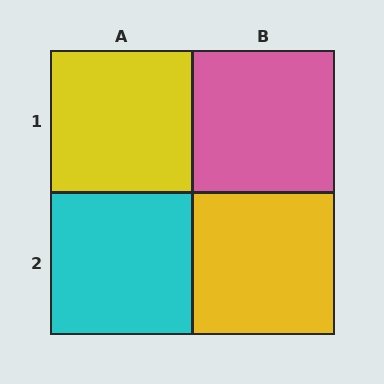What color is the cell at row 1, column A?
Yellow.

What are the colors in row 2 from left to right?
Cyan, yellow.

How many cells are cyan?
1 cell is cyan.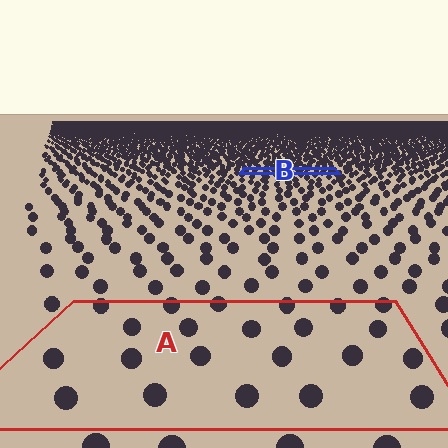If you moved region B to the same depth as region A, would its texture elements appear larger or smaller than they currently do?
They would appear larger. At a closer depth, the same texture elements are projected at a bigger on-screen size.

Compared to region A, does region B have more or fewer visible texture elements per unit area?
Region B has more texture elements per unit area — they are packed more densely because it is farther away.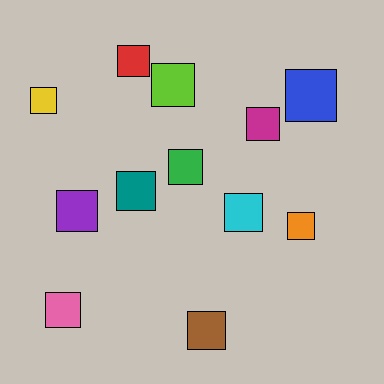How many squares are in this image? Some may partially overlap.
There are 12 squares.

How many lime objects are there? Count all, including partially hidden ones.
There is 1 lime object.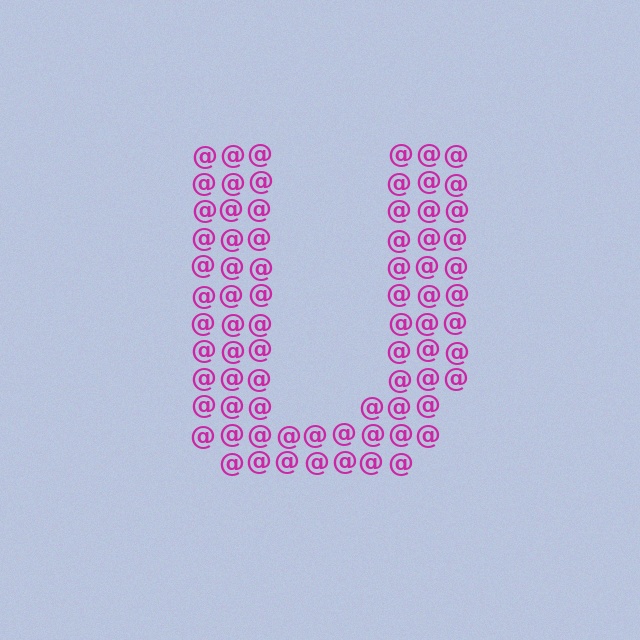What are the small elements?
The small elements are at signs.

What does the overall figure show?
The overall figure shows the letter U.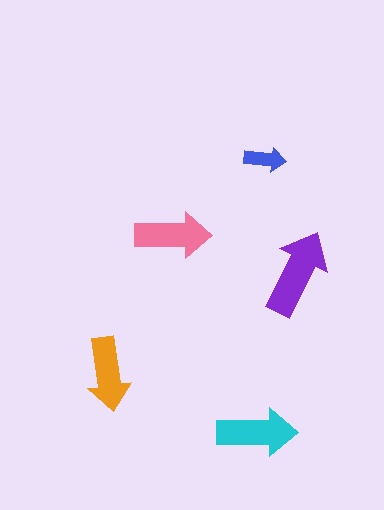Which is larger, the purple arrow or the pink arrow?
The purple one.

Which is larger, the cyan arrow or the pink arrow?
The cyan one.